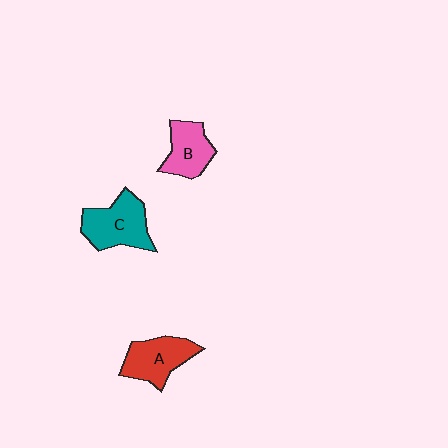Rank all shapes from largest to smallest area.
From largest to smallest: C (teal), A (red), B (pink).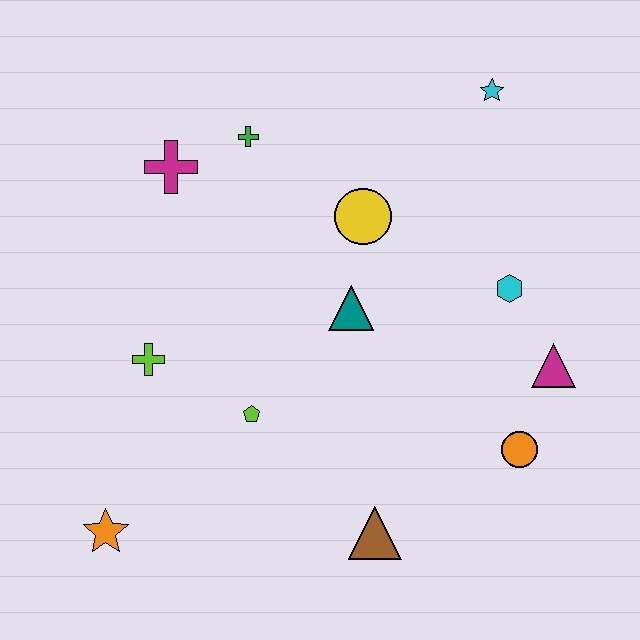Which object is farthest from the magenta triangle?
The orange star is farthest from the magenta triangle.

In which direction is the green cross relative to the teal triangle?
The green cross is above the teal triangle.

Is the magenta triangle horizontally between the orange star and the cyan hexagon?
No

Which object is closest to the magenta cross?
The green cross is closest to the magenta cross.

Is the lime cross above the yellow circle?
No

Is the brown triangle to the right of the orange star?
Yes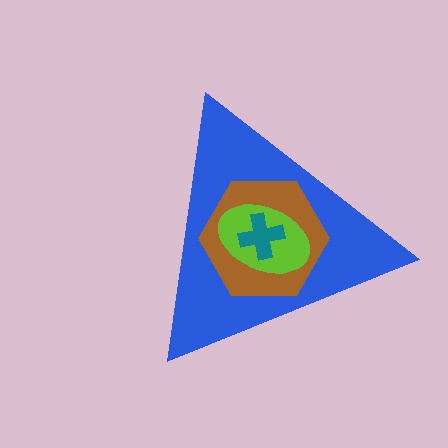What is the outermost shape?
The blue triangle.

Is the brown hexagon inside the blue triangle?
Yes.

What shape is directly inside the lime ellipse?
The teal cross.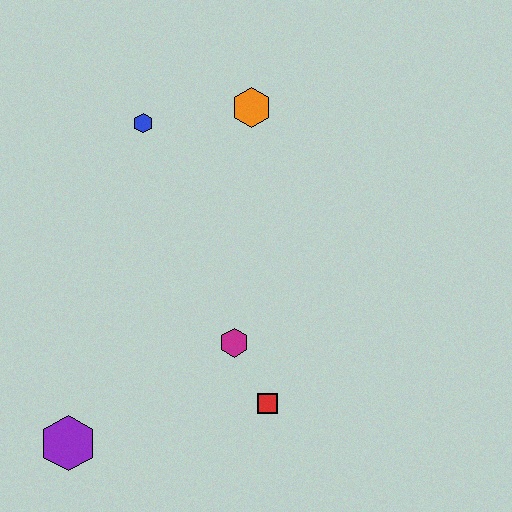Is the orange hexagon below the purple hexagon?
No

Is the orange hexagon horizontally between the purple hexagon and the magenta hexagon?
No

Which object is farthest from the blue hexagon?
The purple hexagon is farthest from the blue hexagon.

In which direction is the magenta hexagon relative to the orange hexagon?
The magenta hexagon is below the orange hexagon.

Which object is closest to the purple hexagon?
The magenta hexagon is closest to the purple hexagon.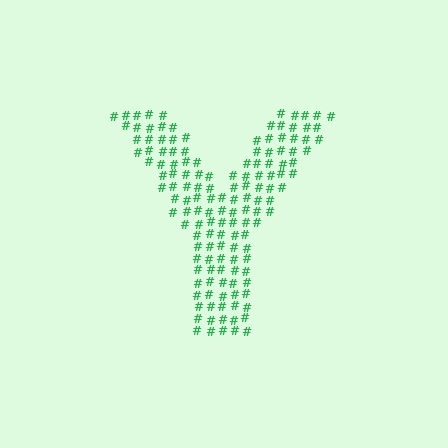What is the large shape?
The large shape is the letter Y.